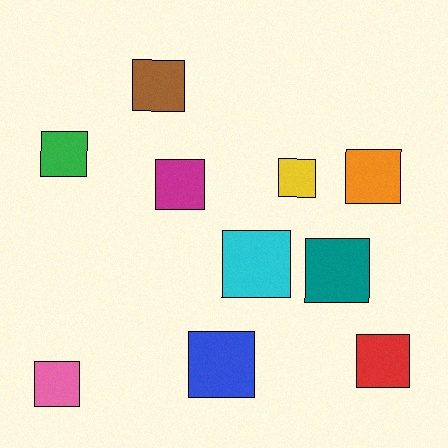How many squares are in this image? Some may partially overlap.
There are 10 squares.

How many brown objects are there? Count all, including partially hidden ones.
There is 1 brown object.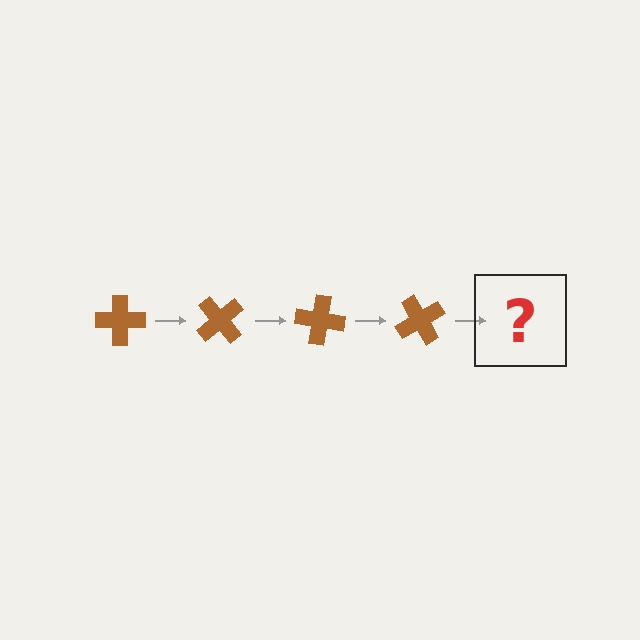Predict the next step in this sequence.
The next step is a brown cross rotated 200 degrees.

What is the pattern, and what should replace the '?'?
The pattern is that the cross rotates 50 degrees each step. The '?' should be a brown cross rotated 200 degrees.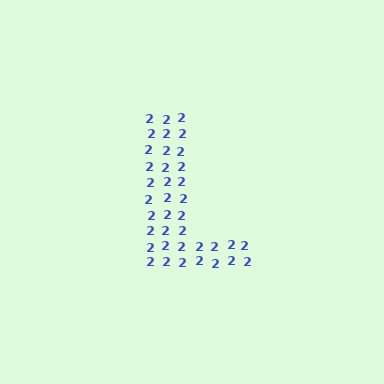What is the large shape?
The large shape is the letter L.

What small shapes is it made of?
It is made of small digit 2's.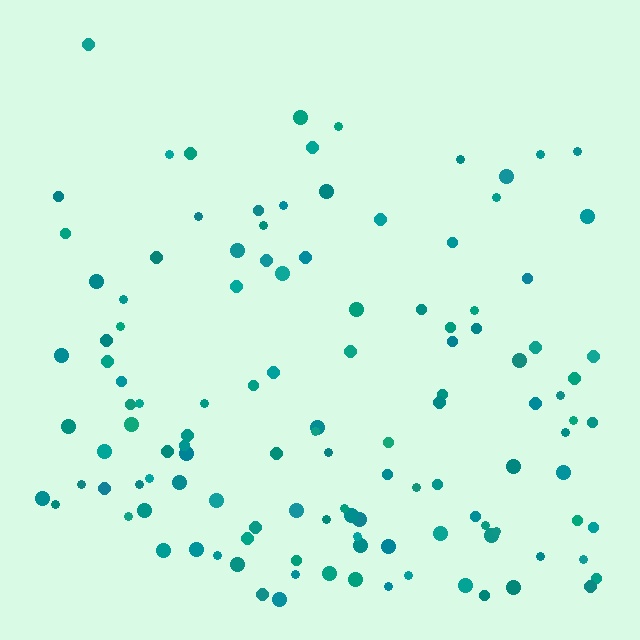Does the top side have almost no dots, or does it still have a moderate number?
Still a moderate number, just noticeably fewer than the bottom.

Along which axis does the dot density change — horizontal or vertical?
Vertical.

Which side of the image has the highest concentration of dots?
The bottom.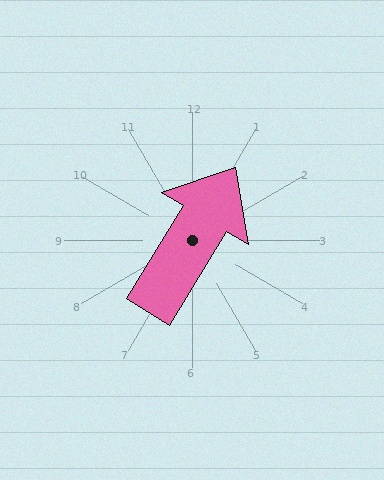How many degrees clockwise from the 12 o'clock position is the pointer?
Approximately 31 degrees.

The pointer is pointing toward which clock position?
Roughly 1 o'clock.